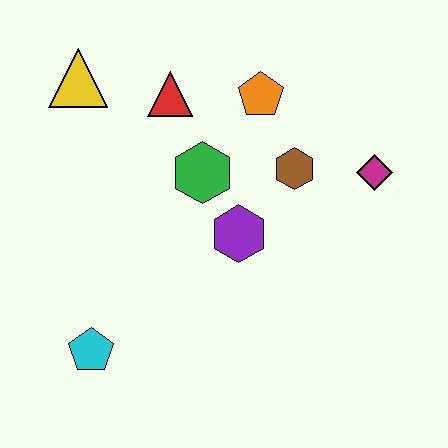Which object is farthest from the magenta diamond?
The cyan pentagon is farthest from the magenta diamond.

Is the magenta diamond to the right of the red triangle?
Yes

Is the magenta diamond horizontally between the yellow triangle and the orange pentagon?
No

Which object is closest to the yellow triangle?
The red triangle is closest to the yellow triangle.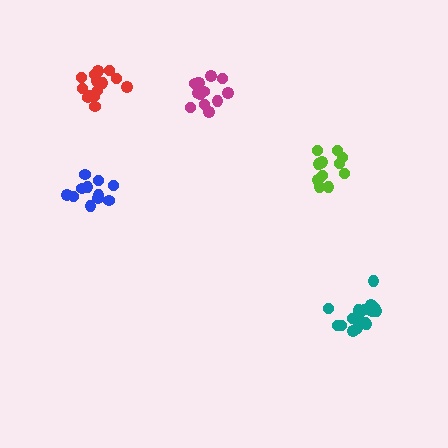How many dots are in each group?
Group 1: 11 dots, Group 2: 17 dots, Group 3: 12 dots, Group 4: 15 dots, Group 5: 14 dots (69 total).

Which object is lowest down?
The teal cluster is bottommost.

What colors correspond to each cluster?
The clusters are colored: blue, teal, lime, red, magenta.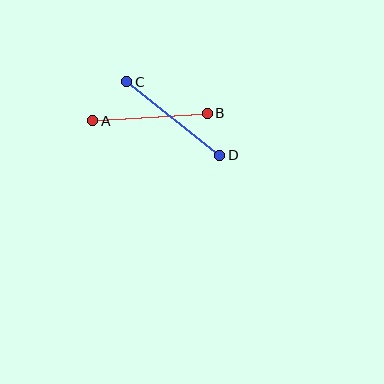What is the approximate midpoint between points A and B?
The midpoint is at approximately (150, 117) pixels.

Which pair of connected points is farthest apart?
Points C and D are farthest apart.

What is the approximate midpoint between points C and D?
The midpoint is at approximately (173, 118) pixels.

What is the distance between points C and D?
The distance is approximately 118 pixels.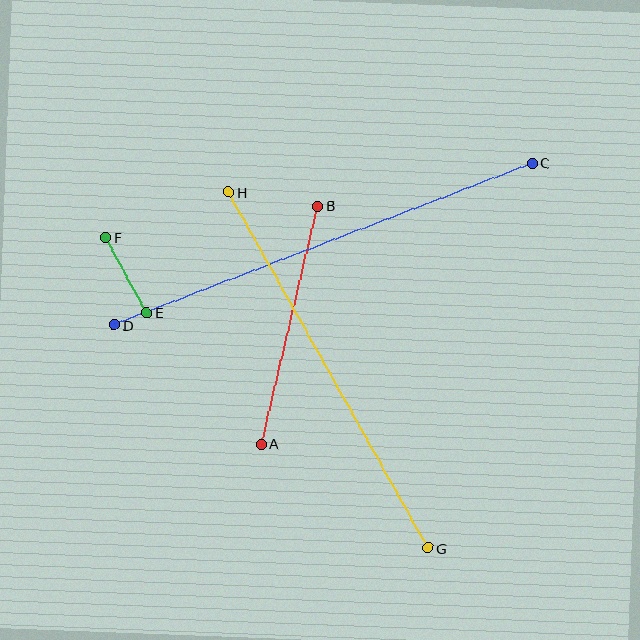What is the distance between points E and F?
The distance is approximately 86 pixels.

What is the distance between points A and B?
The distance is approximately 245 pixels.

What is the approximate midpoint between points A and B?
The midpoint is at approximately (290, 325) pixels.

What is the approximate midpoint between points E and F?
The midpoint is at approximately (126, 275) pixels.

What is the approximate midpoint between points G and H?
The midpoint is at approximately (328, 370) pixels.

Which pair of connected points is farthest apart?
Points C and D are farthest apart.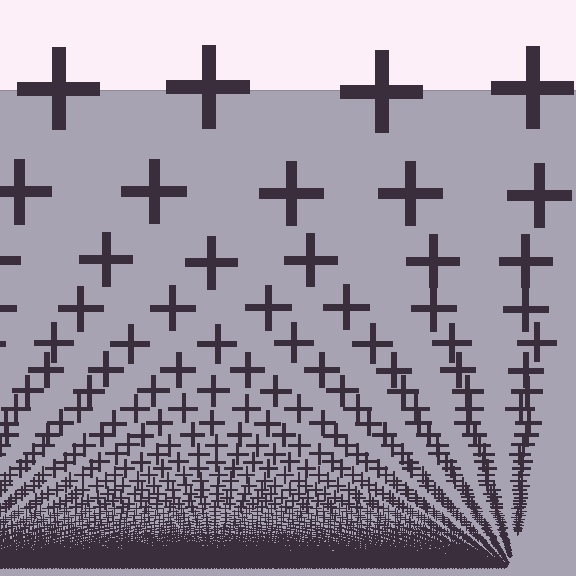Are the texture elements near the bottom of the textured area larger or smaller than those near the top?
Smaller. The gradient is inverted — elements near the bottom are smaller and denser.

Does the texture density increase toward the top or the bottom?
Density increases toward the bottom.